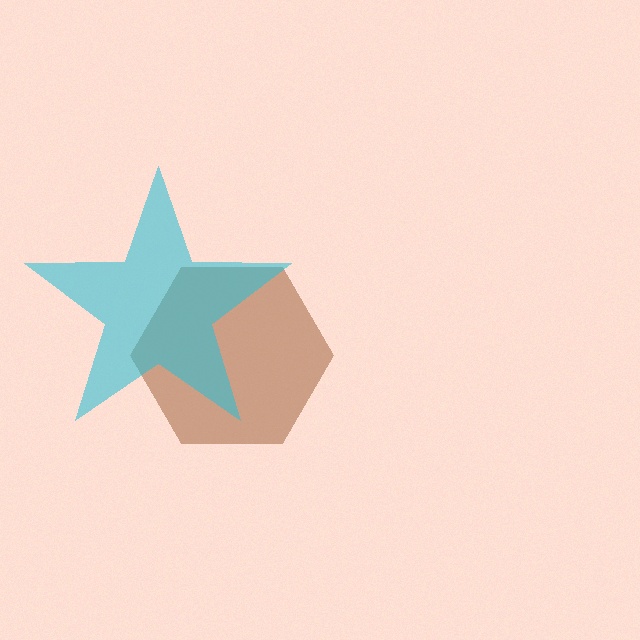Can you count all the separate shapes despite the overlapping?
Yes, there are 2 separate shapes.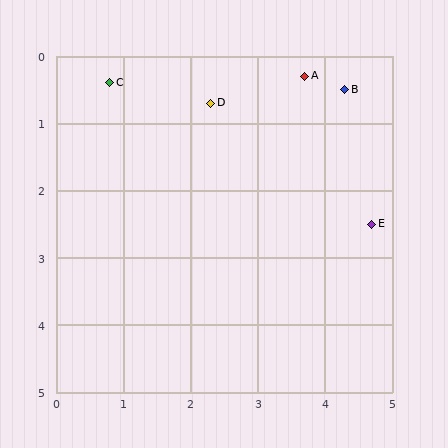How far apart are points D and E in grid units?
Points D and E are about 3.0 grid units apart.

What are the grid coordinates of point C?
Point C is at approximately (0.8, 0.4).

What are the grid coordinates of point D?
Point D is at approximately (2.3, 0.7).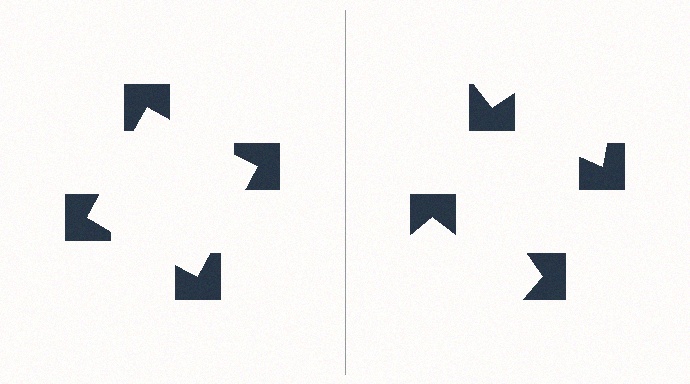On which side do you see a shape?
An illusory square appears on the left side. On the right side the wedge cuts are rotated, so no coherent shape forms.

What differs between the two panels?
The notched squares are positioned identically on both sides; only the wedge orientations differ. On the left they align to a square; on the right they are misaligned.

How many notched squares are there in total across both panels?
8 — 4 on each side.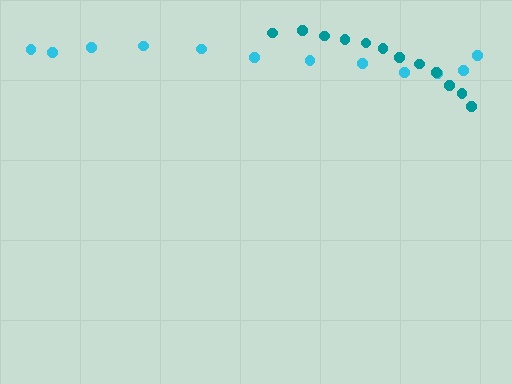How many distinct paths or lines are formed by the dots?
There are 2 distinct paths.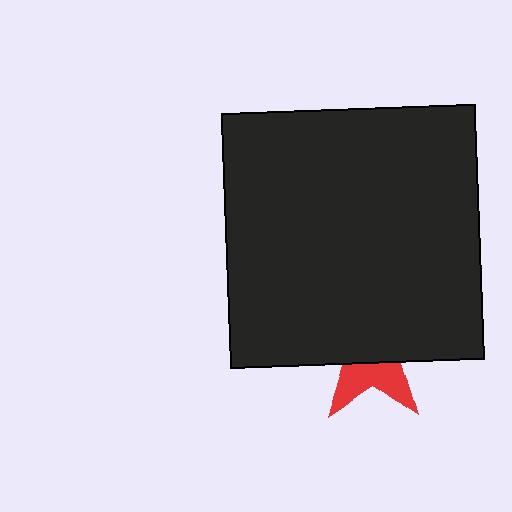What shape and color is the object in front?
The object in front is a black square.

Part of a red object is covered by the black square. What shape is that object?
It is a star.